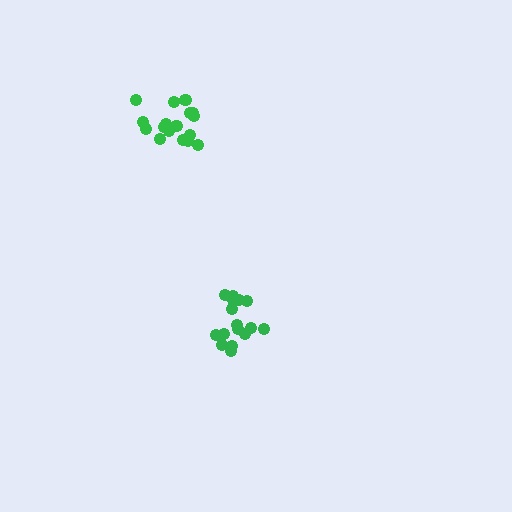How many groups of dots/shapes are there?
There are 2 groups.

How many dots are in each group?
Group 1: 18 dots, Group 2: 16 dots (34 total).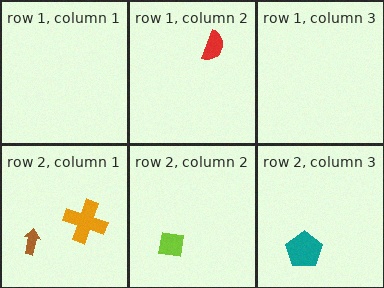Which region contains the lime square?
The row 2, column 2 region.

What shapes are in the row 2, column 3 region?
The teal pentagon.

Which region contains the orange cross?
The row 2, column 1 region.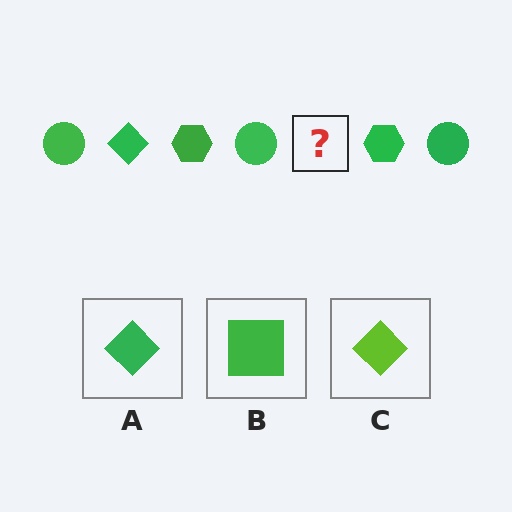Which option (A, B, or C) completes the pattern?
A.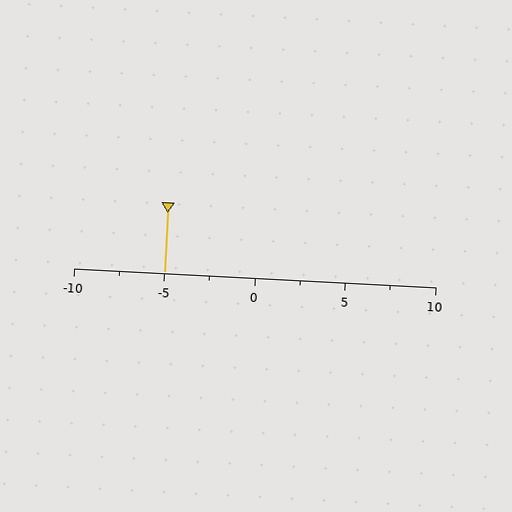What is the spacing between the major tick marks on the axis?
The major ticks are spaced 5 apart.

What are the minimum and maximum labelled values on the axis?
The axis runs from -10 to 10.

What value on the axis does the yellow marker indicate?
The marker indicates approximately -5.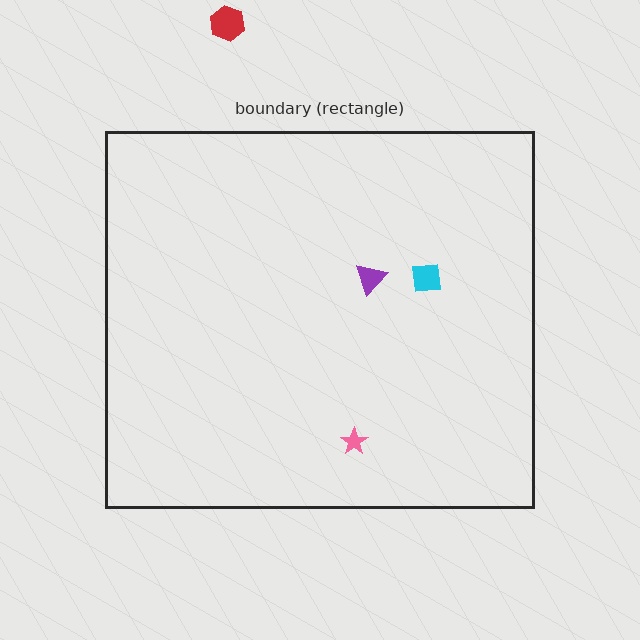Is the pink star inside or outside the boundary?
Inside.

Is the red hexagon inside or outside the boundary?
Outside.